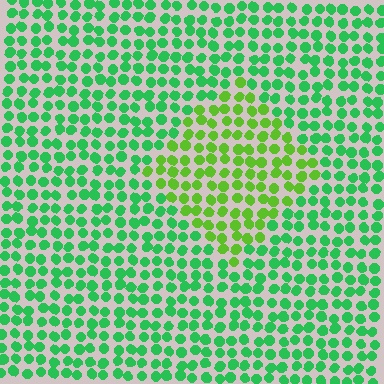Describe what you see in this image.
The image is filled with small green elements in a uniform arrangement. A diamond-shaped region is visible where the elements are tinted to a slightly different hue, forming a subtle color boundary.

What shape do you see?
I see a diamond.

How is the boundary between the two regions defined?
The boundary is defined purely by a slight shift in hue (about 37 degrees). Spacing, size, and orientation are identical on both sides.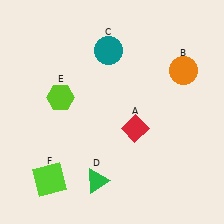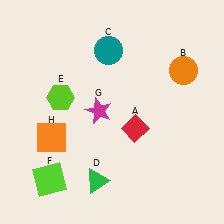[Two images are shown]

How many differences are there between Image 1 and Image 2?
There are 2 differences between the two images.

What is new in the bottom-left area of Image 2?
An orange square (H) was added in the bottom-left area of Image 2.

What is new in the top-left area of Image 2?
A magenta star (G) was added in the top-left area of Image 2.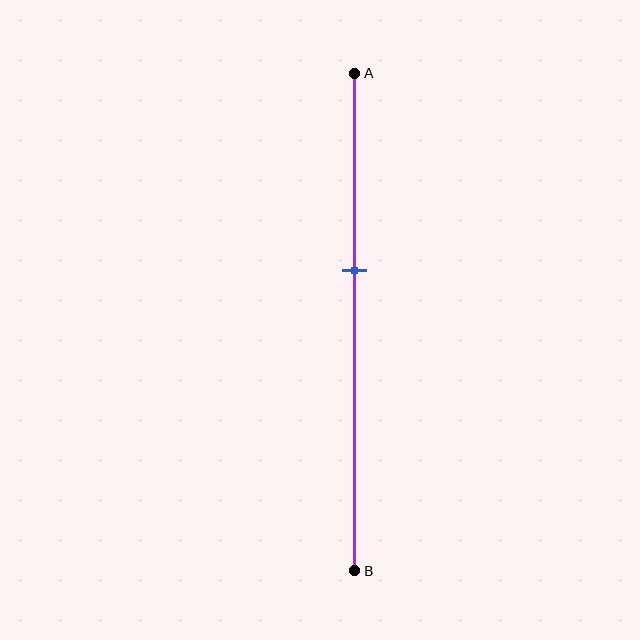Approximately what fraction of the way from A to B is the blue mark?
The blue mark is approximately 40% of the way from A to B.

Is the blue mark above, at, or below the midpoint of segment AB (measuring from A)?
The blue mark is above the midpoint of segment AB.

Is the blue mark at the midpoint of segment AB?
No, the mark is at about 40% from A, not at the 50% midpoint.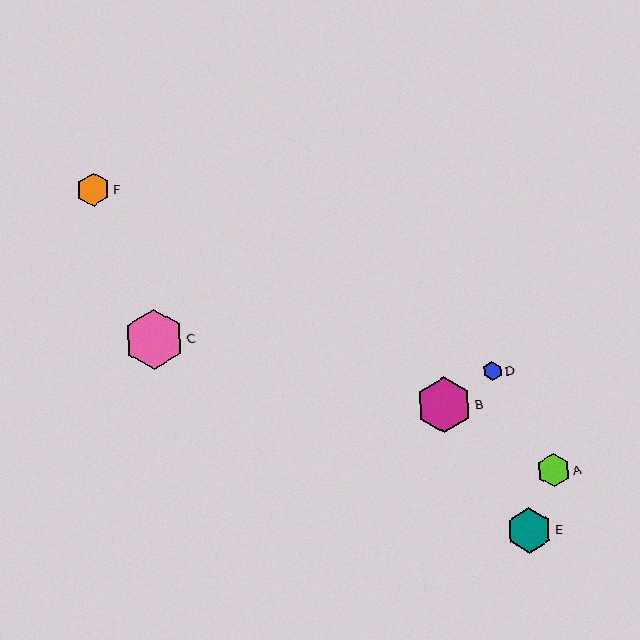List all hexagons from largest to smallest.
From largest to smallest: C, B, E, F, A, D.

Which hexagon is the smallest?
Hexagon D is the smallest with a size of approximately 19 pixels.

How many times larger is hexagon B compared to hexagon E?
Hexagon B is approximately 1.2 times the size of hexagon E.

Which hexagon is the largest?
Hexagon C is the largest with a size of approximately 59 pixels.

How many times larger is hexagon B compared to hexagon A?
Hexagon B is approximately 1.7 times the size of hexagon A.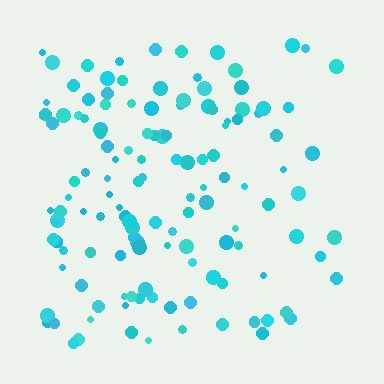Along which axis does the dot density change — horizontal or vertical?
Horizontal.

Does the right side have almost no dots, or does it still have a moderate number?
Still a moderate number, just noticeably fewer than the left.